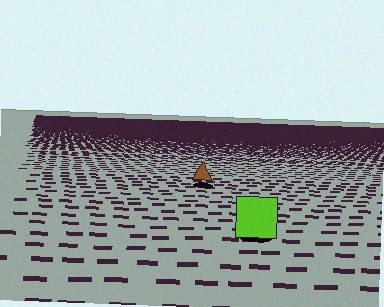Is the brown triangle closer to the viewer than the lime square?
No. The lime square is closer — you can tell from the texture gradient: the ground texture is coarser near it.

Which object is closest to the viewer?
The lime square is closest. The texture marks near it are larger and more spread out.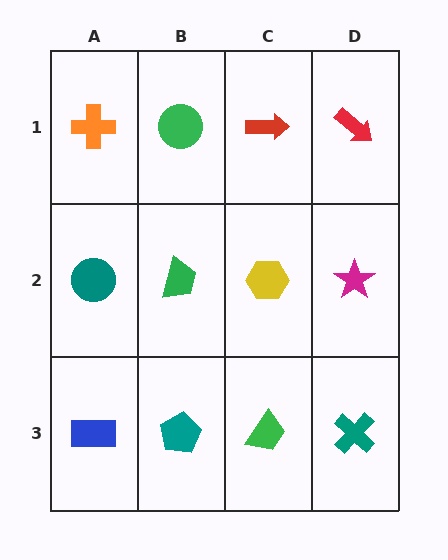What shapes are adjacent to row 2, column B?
A green circle (row 1, column B), a teal pentagon (row 3, column B), a teal circle (row 2, column A), a yellow hexagon (row 2, column C).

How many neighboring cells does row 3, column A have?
2.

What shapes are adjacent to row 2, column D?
A red arrow (row 1, column D), a teal cross (row 3, column D), a yellow hexagon (row 2, column C).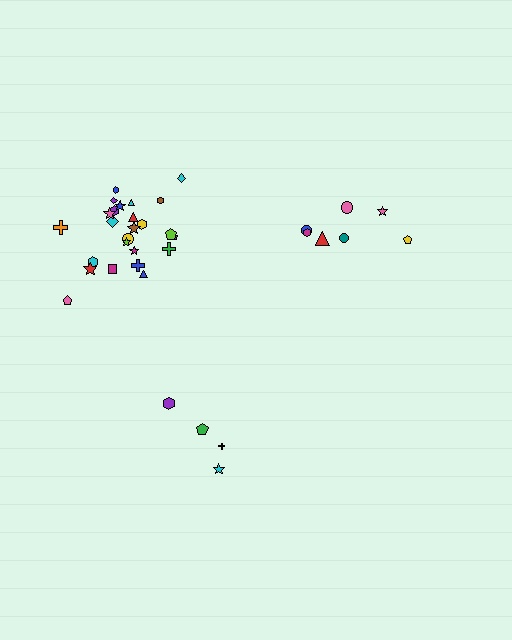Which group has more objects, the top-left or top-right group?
The top-left group.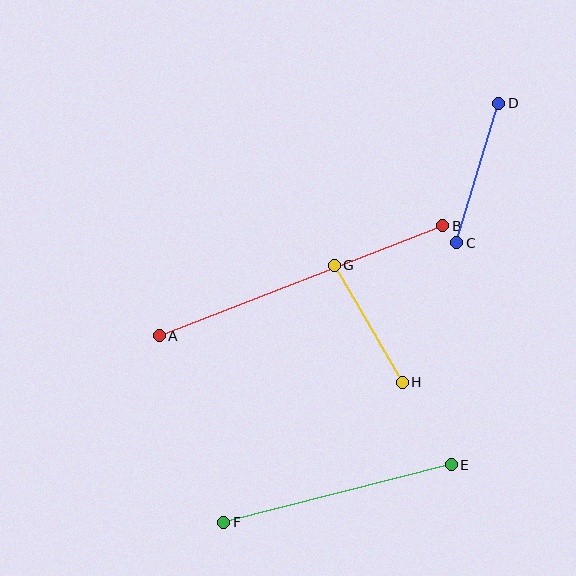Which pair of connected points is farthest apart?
Points A and B are farthest apart.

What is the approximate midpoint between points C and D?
The midpoint is at approximately (478, 173) pixels.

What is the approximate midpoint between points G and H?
The midpoint is at approximately (368, 324) pixels.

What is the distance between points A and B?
The distance is approximately 304 pixels.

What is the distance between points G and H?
The distance is approximately 135 pixels.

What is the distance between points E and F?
The distance is approximately 235 pixels.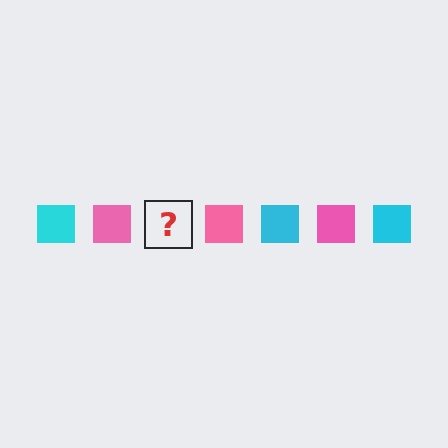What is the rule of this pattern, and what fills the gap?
The rule is that the pattern cycles through cyan, pink squares. The gap should be filled with a cyan square.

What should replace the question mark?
The question mark should be replaced with a cyan square.